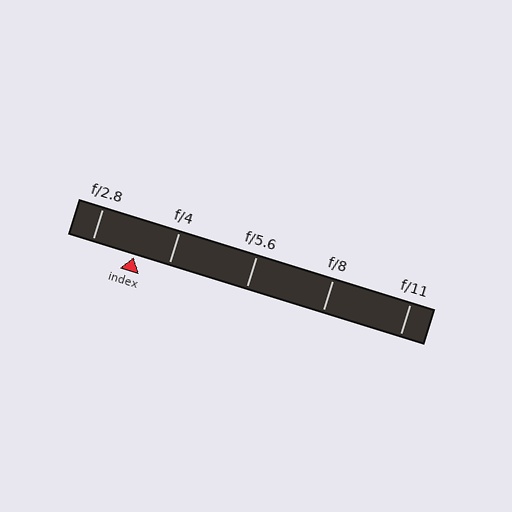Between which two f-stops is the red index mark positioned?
The index mark is between f/2.8 and f/4.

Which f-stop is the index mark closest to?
The index mark is closest to f/4.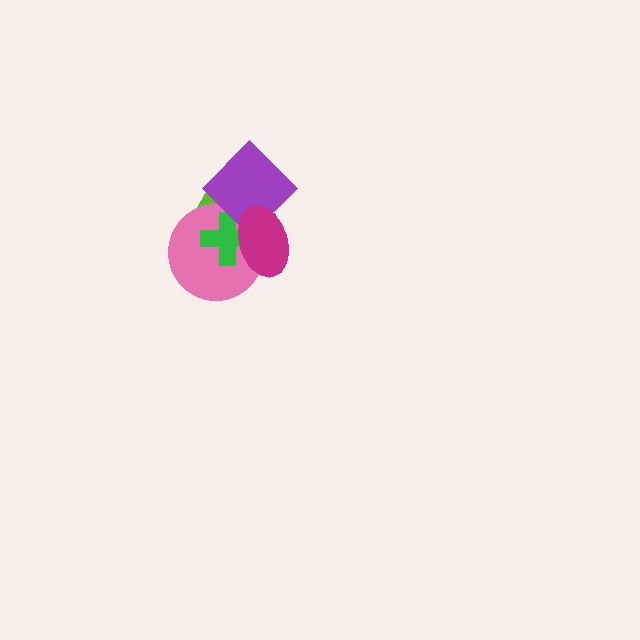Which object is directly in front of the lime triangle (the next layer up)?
The pink circle is directly in front of the lime triangle.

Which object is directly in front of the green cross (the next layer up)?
The purple diamond is directly in front of the green cross.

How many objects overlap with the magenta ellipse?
4 objects overlap with the magenta ellipse.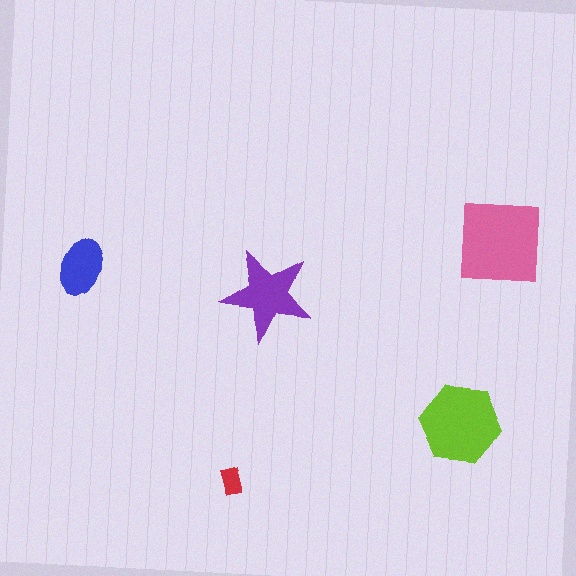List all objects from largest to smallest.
The pink square, the lime hexagon, the purple star, the blue ellipse, the red rectangle.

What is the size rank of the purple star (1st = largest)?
3rd.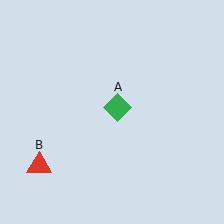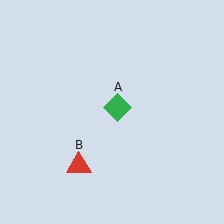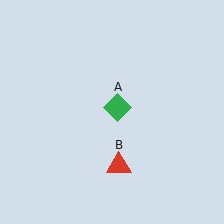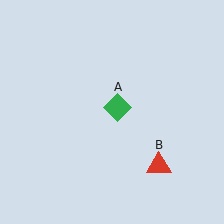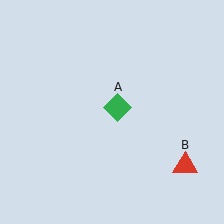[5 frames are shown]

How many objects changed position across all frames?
1 object changed position: red triangle (object B).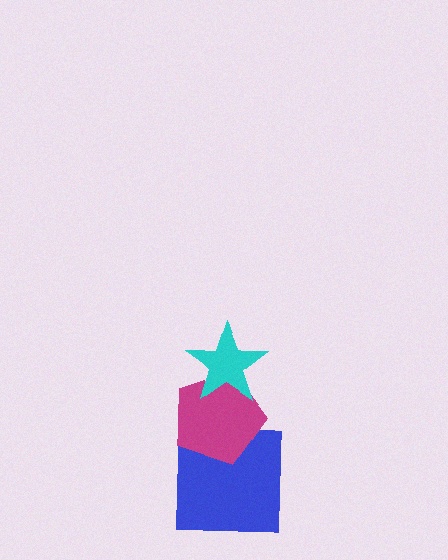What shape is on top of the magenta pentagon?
The cyan star is on top of the magenta pentagon.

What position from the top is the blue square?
The blue square is 3rd from the top.